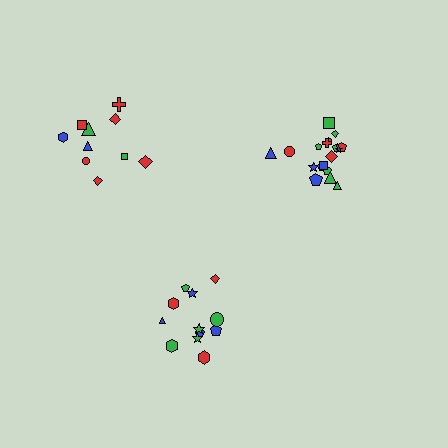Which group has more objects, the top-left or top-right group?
The top-right group.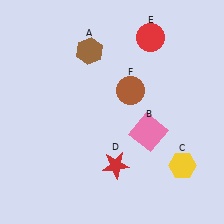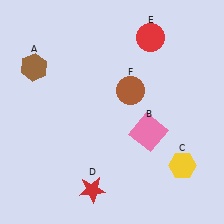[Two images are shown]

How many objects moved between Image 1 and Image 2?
2 objects moved between the two images.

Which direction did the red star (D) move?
The red star (D) moved down.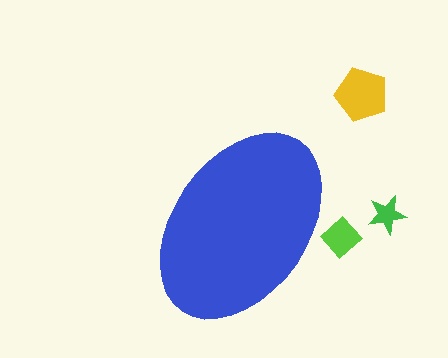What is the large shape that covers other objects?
A blue ellipse.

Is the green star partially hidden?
No, the green star is fully visible.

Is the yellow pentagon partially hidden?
No, the yellow pentagon is fully visible.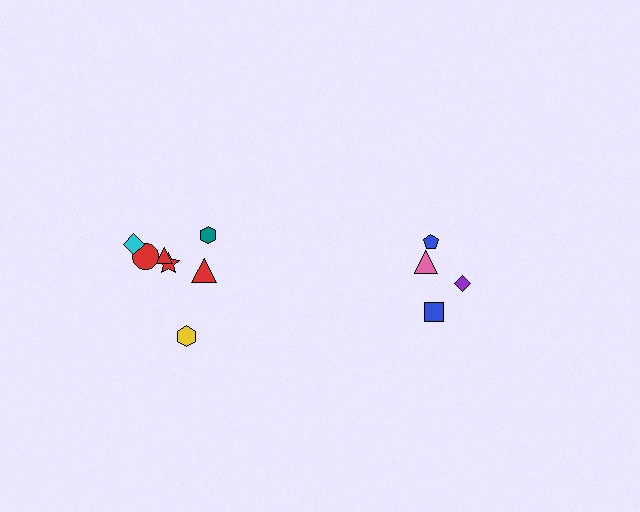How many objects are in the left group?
There are 7 objects.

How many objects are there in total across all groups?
There are 11 objects.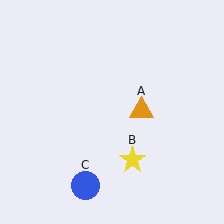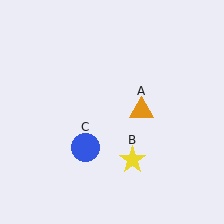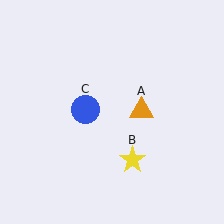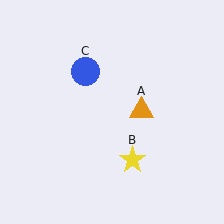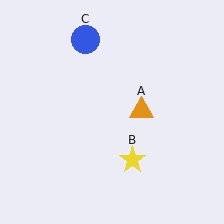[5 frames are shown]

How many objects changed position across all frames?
1 object changed position: blue circle (object C).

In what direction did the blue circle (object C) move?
The blue circle (object C) moved up.